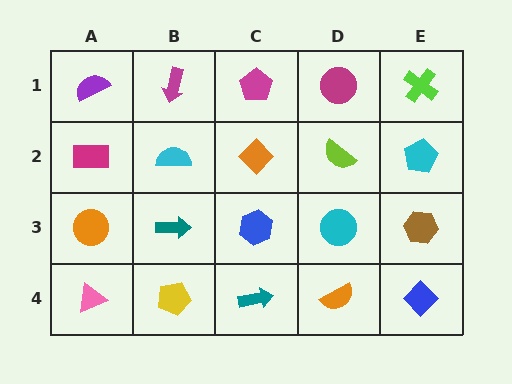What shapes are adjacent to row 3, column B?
A cyan semicircle (row 2, column B), a yellow pentagon (row 4, column B), an orange circle (row 3, column A), a blue hexagon (row 3, column C).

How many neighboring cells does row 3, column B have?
4.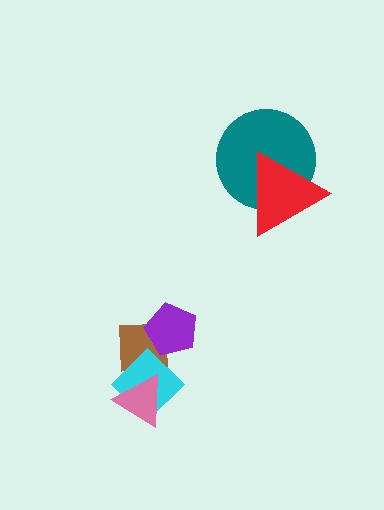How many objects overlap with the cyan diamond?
2 objects overlap with the cyan diamond.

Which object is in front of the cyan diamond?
The pink triangle is in front of the cyan diamond.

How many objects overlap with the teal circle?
1 object overlaps with the teal circle.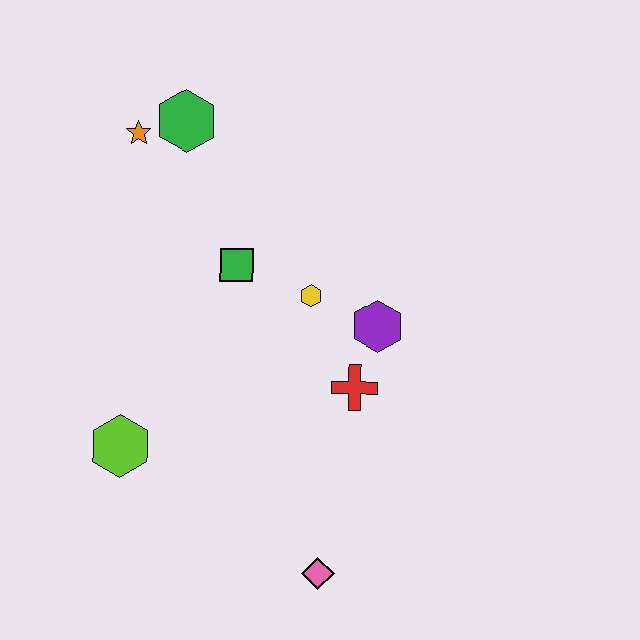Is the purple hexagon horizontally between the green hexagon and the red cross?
No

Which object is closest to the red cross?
The purple hexagon is closest to the red cross.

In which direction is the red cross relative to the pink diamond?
The red cross is above the pink diamond.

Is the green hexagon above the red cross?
Yes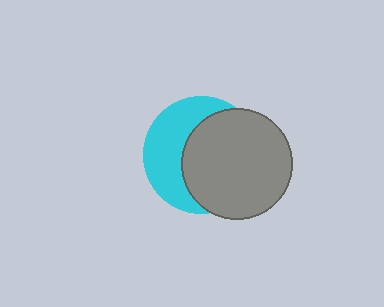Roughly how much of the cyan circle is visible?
A small part of it is visible (roughly 43%).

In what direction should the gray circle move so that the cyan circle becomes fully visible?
The gray circle should move right. That is the shortest direction to clear the overlap and leave the cyan circle fully visible.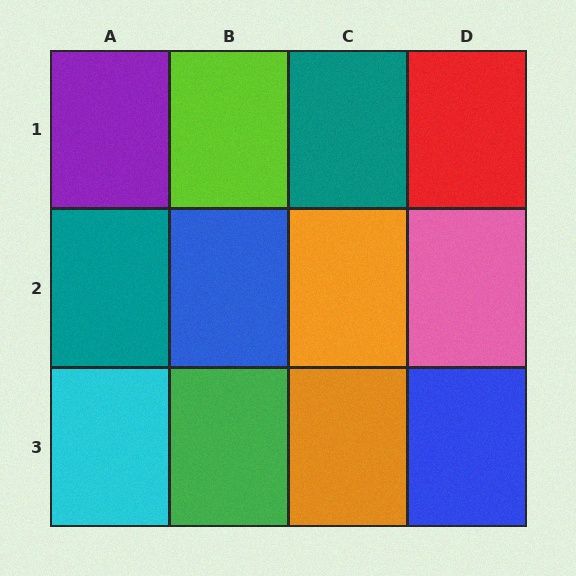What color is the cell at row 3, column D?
Blue.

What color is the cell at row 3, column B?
Green.